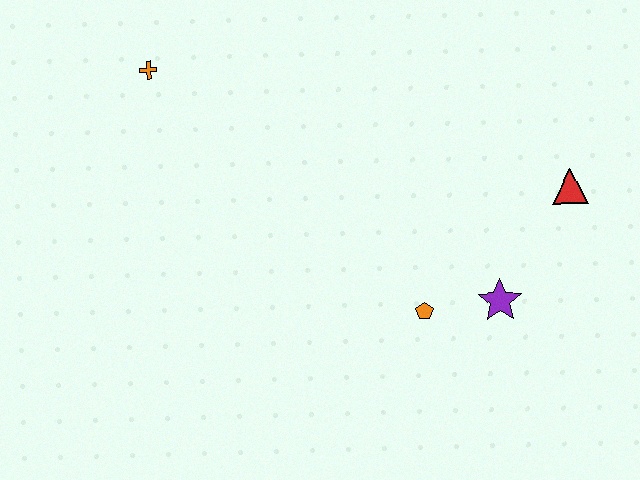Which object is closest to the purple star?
The orange pentagon is closest to the purple star.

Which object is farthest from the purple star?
The orange cross is farthest from the purple star.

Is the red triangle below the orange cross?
Yes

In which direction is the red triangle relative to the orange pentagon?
The red triangle is to the right of the orange pentagon.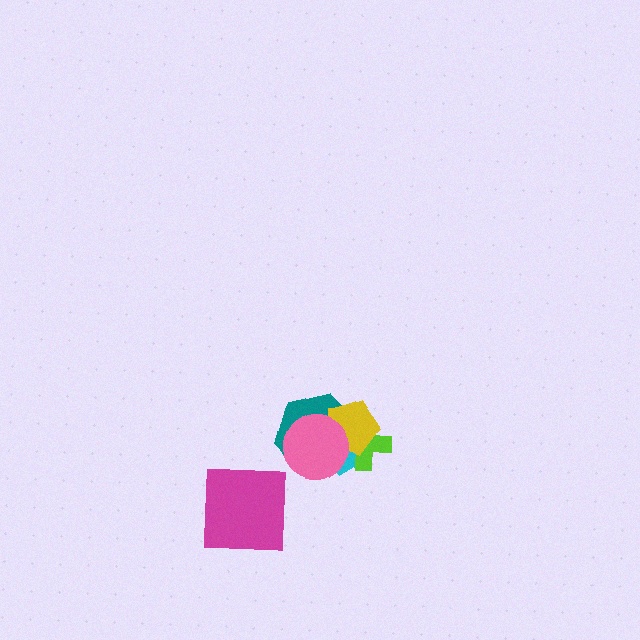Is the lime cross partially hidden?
Yes, it is partially covered by another shape.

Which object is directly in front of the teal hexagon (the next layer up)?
The cyan pentagon is directly in front of the teal hexagon.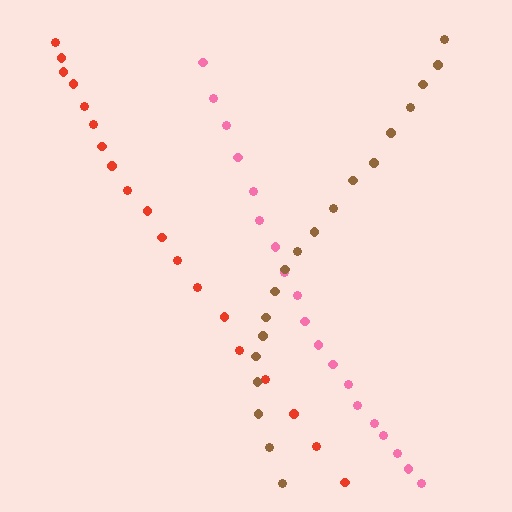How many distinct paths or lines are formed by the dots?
There are 3 distinct paths.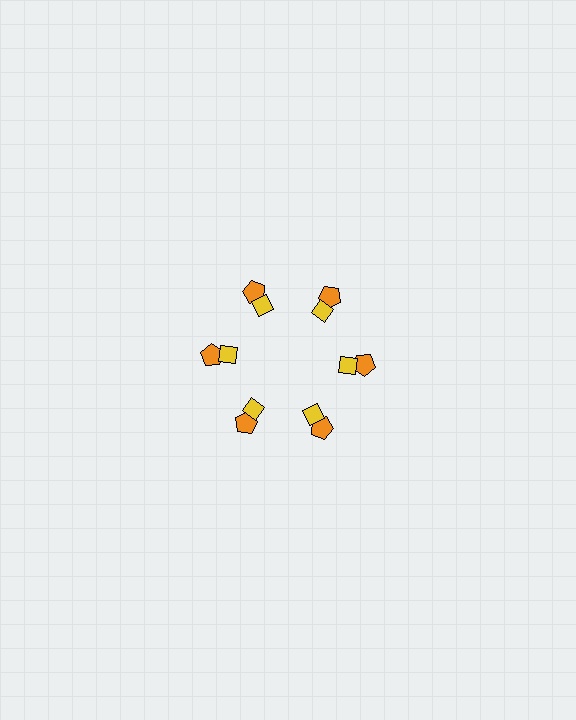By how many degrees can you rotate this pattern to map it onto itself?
The pattern maps onto itself every 60 degrees of rotation.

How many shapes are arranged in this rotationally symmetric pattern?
There are 12 shapes, arranged in 6 groups of 2.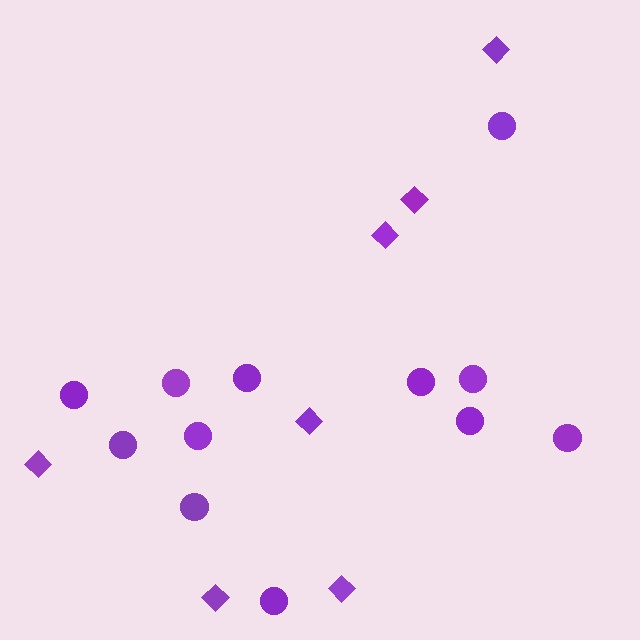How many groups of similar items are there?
There are 2 groups: one group of diamonds (7) and one group of circles (12).